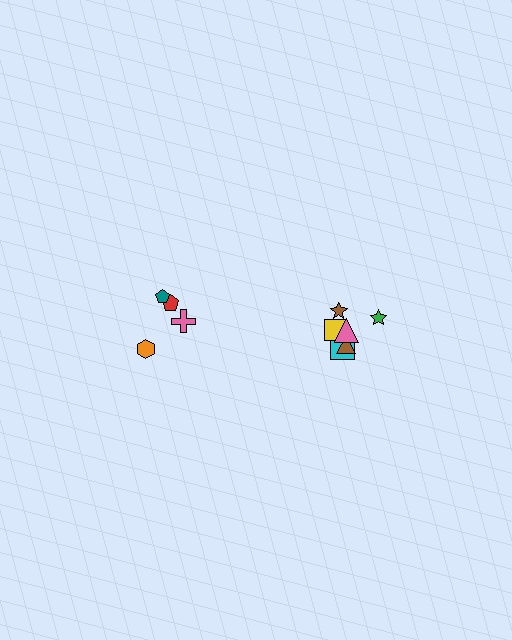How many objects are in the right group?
There are 6 objects.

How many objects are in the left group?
There are 4 objects.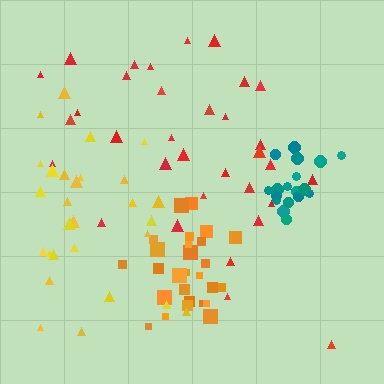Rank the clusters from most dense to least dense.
orange, teal, red, yellow.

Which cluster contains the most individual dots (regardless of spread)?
Red (33).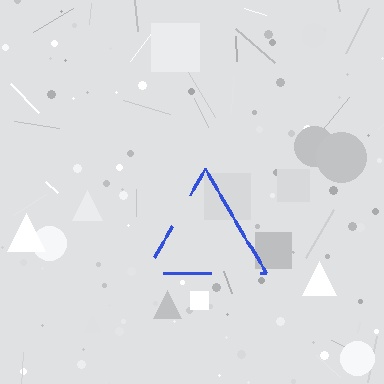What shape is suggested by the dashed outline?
The dashed outline suggests a triangle.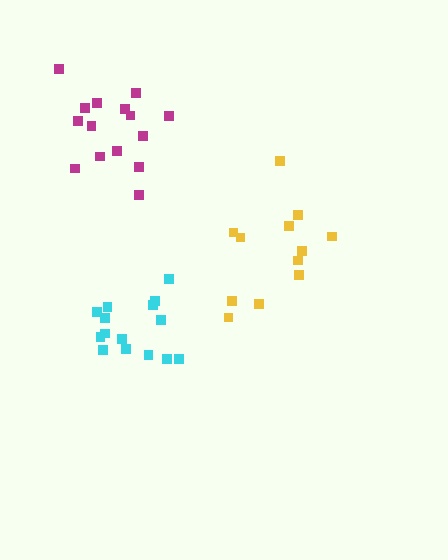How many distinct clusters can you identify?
There are 3 distinct clusters.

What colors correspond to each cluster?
The clusters are colored: yellow, magenta, cyan.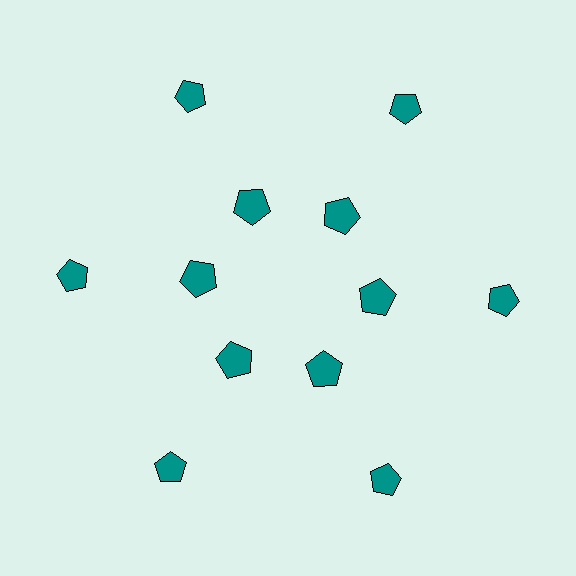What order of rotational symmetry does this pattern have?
This pattern has 6-fold rotational symmetry.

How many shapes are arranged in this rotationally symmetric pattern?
There are 12 shapes, arranged in 6 groups of 2.